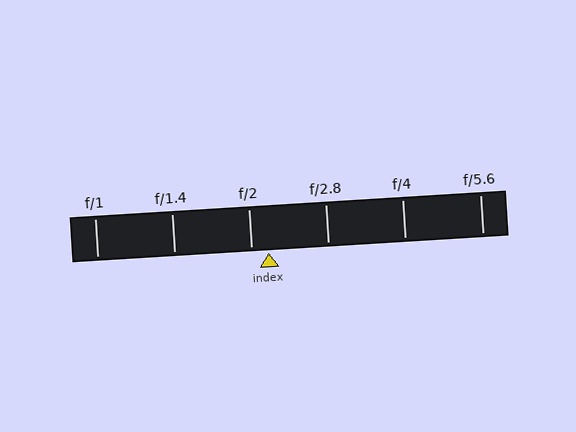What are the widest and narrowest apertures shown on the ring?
The widest aperture shown is f/1 and the narrowest is f/5.6.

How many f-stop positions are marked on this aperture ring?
There are 6 f-stop positions marked.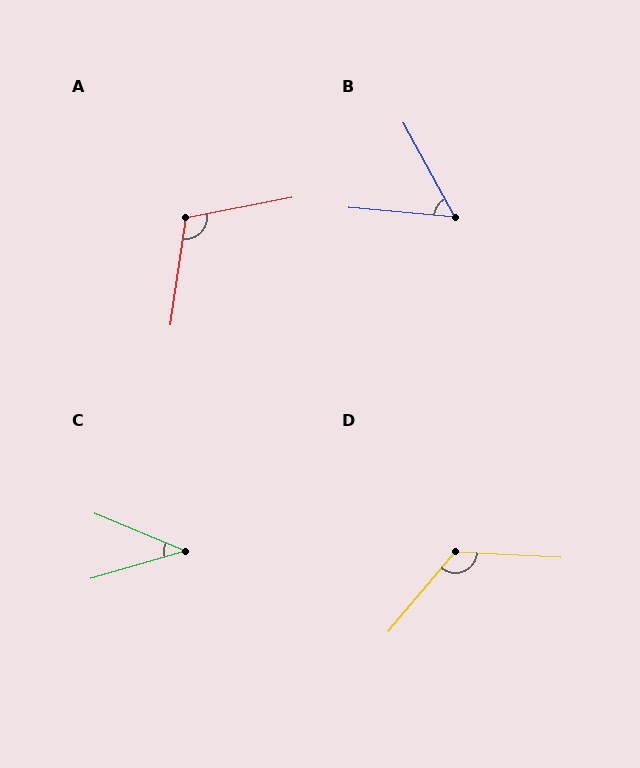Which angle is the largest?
D, at approximately 127 degrees.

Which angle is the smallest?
C, at approximately 39 degrees.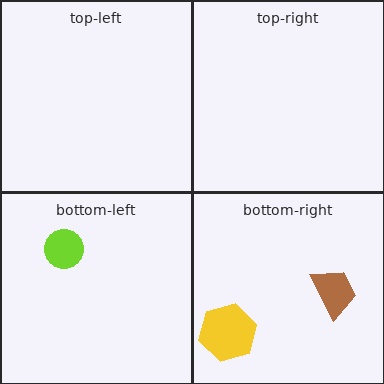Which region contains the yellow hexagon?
The bottom-right region.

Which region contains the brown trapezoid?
The bottom-right region.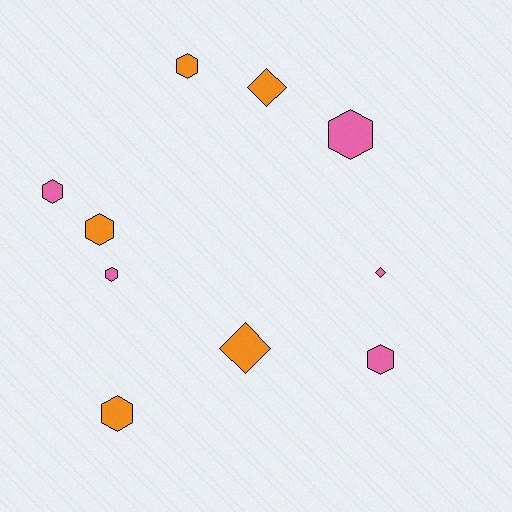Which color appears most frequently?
Orange, with 5 objects.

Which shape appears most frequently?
Hexagon, with 7 objects.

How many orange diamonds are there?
There are 2 orange diamonds.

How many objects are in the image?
There are 10 objects.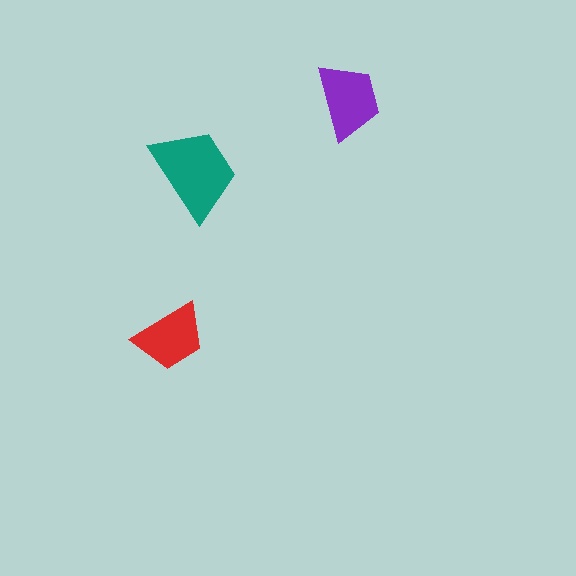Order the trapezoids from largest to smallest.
the teal one, the purple one, the red one.